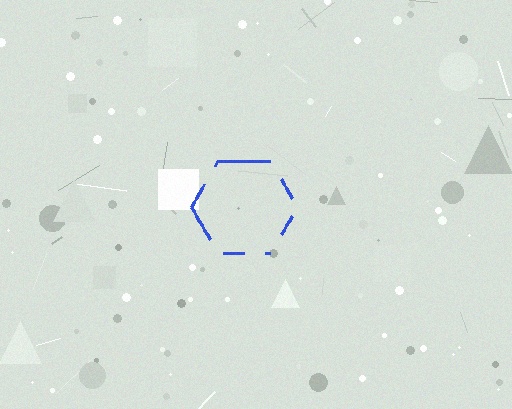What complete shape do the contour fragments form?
The contour fragments form a hexagon.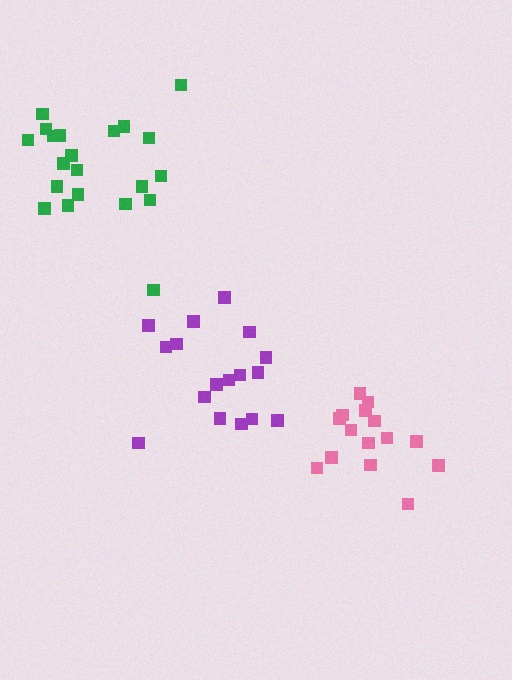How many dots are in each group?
Group 1: 21 dots, Group 2: 15 dots, Group 3: 17 dots (53 total).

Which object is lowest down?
The pink cluster is bottommost.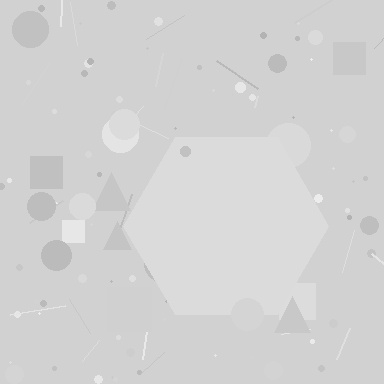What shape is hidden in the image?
A hexagon is hidden in the image.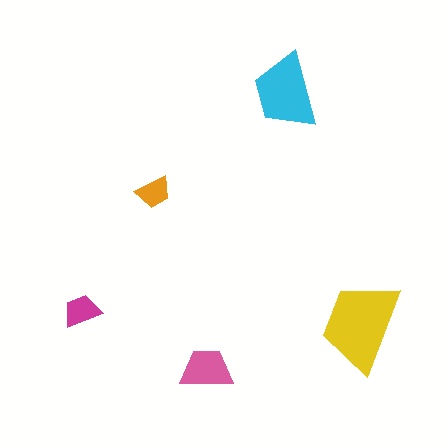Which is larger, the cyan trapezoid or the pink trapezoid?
The cyan one.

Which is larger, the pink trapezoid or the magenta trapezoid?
The pink one.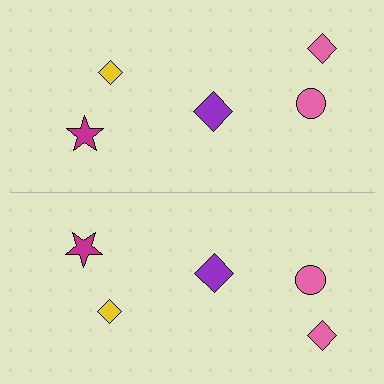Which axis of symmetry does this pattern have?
The pattern has a horizontal axis of symmetry running through the center of the image.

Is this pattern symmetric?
Yes, this pattern has bilateral (reflection) symmetry.